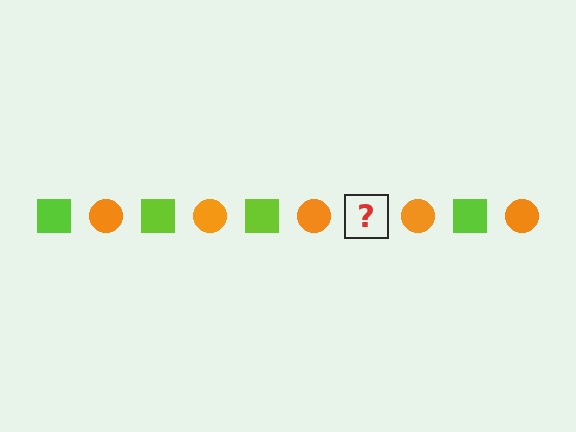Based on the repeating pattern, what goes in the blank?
The blank should be a lime square.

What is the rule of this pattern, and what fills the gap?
The rule is that the pattern alternates between lime square and orange circle. The gap should be filled with a lime square.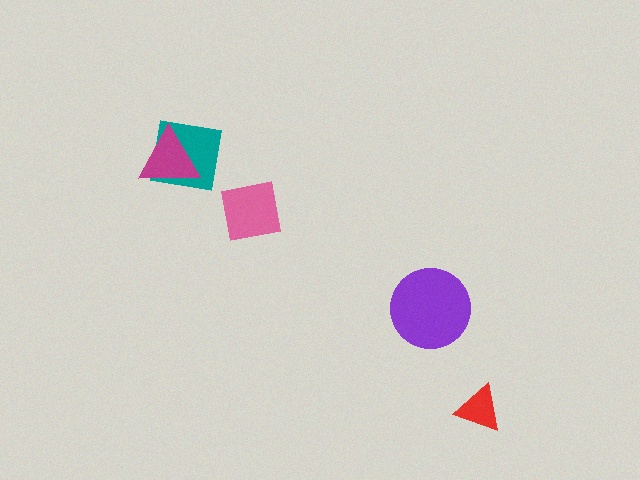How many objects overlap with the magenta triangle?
1 object overlaps with the magenta triangle.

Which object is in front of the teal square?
The magenta triangle is in front of the teal square.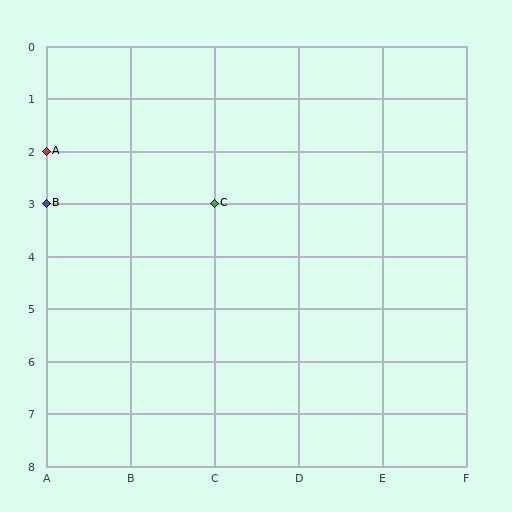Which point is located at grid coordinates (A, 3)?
Point B is at (A, 3).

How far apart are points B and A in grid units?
Points B and A are 1 row apart.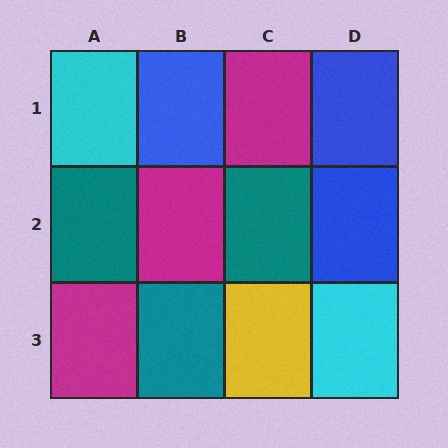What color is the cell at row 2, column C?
Teal.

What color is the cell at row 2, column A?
Teal.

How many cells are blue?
3 cells are blue.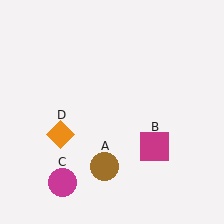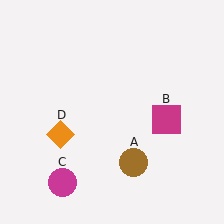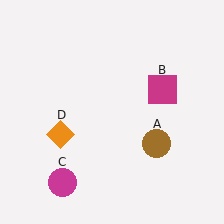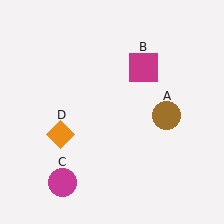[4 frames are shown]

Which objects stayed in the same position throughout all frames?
Magenta circle (object C) and orange diamond (object D) remained stationary.